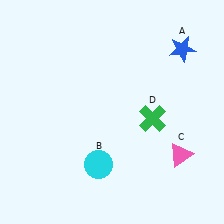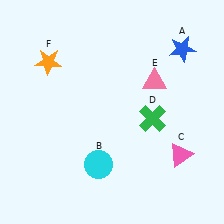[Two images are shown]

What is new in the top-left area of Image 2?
An orange star (F) was added in the top-left area of Image 2.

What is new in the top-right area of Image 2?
A pink triangle (E) was added in the top-right area of Image 2.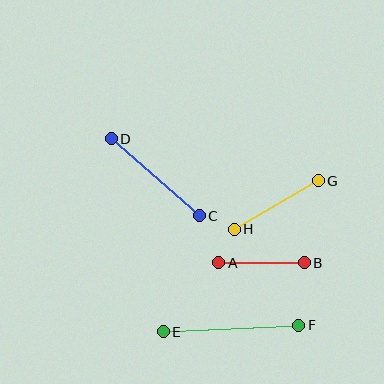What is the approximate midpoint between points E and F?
The midpoint is at approximately (231, 328) pixels.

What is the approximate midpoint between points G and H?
The midpoint is at approximately (276, 205) pixels.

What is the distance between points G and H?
The distance is approximately 97 pixels.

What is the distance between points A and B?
The distance is approximately 86 pixels.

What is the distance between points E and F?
The distance is approximately 136 pixels.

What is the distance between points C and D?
The distance is approximately 117 pixels.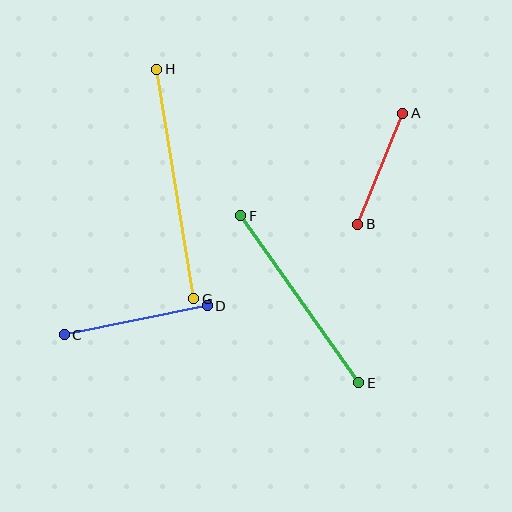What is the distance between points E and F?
The distance is approximately 205 pixels.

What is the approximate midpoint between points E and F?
The midpoint is at approximately (300, 299) pixels.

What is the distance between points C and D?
The distance is approximately 146 pixels.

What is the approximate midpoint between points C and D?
The midpoint is at approximately (136, 320) pixels.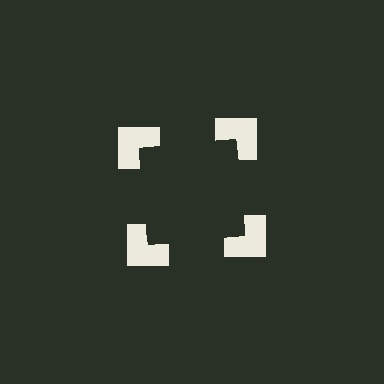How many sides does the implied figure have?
4 sides.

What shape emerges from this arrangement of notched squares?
An illusory square — its edges are inferred from the aligned wedge cuts in the notched squares, not physically drawn.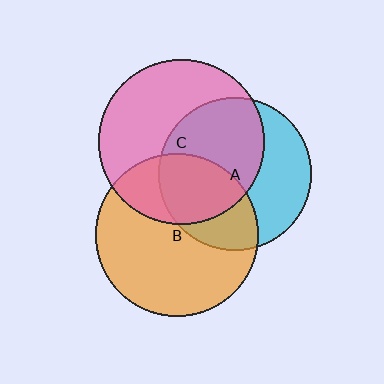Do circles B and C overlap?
Yes.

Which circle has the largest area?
Circle C (pink).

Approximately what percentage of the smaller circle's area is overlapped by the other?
Approximately 30%.